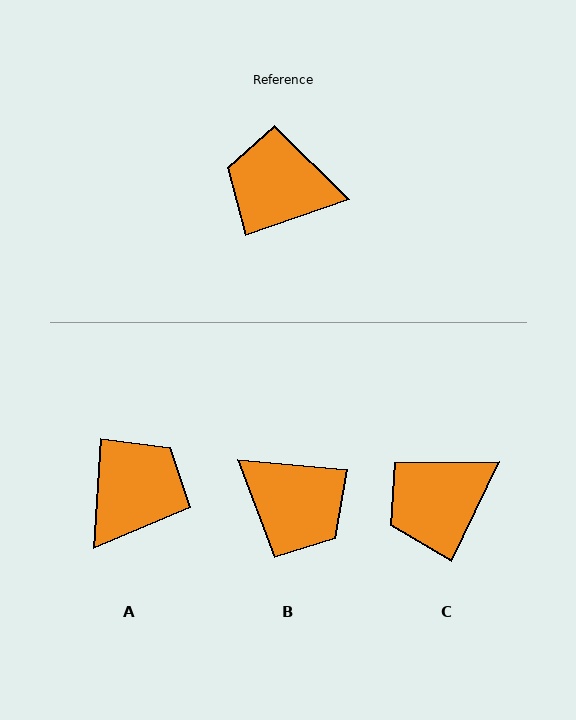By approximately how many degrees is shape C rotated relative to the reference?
Approximately 45 degrees counter-clockwise.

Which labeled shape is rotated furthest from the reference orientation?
B, about 156 degrees away.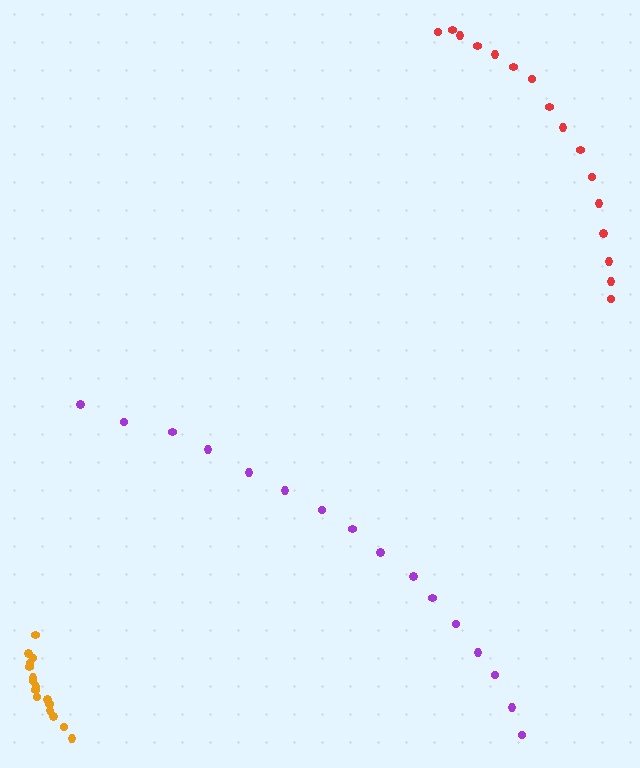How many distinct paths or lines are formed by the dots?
There are 3 distinct paths.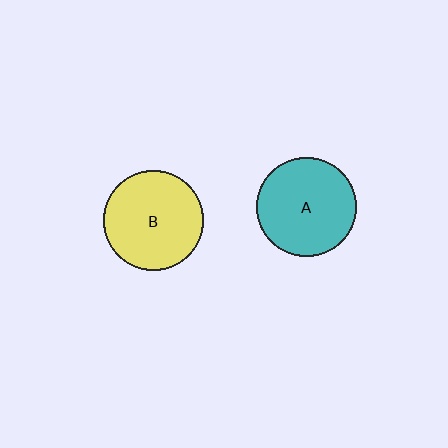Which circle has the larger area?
Circle B (yellow).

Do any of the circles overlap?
No, none of the circles overlap.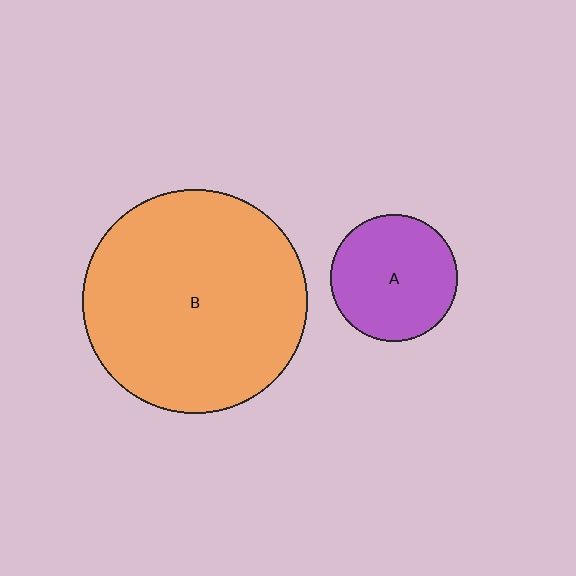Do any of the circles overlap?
No, none of the circles overlap.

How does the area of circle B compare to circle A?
Approximately 3.1 times.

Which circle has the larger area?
Circle B (orange).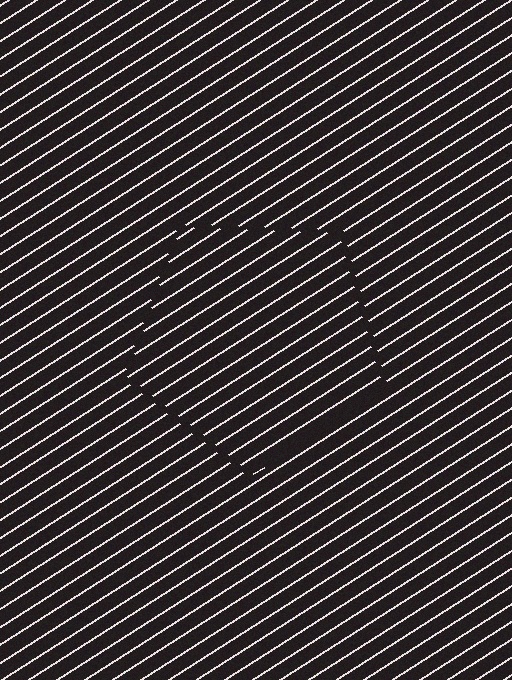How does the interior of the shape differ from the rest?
The interior of the shape contains the same grating, shifted by half a period — the contour is defined by the phase discontinuity where line-ends from the inner and outer gratings abut.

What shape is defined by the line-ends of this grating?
An illusory pentagon. The interior of the shape contains the same grating, shifted by half a period — the contour is defined by the phase discontinuity where line-ends from the inner and outer gratings abut.